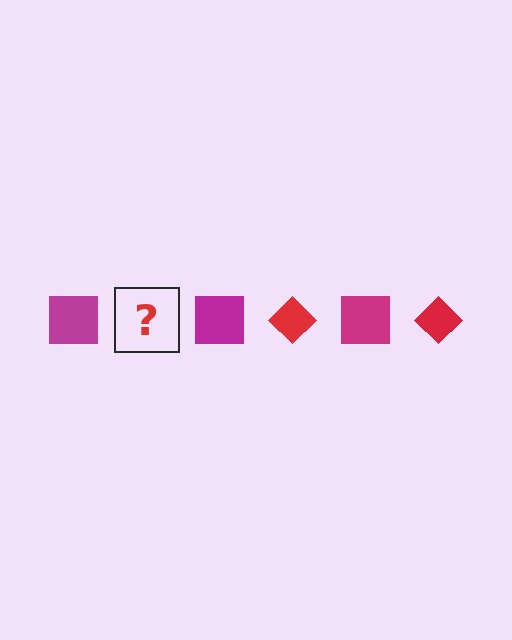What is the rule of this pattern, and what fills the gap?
The rule is that the pattern alternates between magenta square and red diamond. The gap should be filled with a red diamond.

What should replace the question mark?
The question mark should be replaced with a red diamond.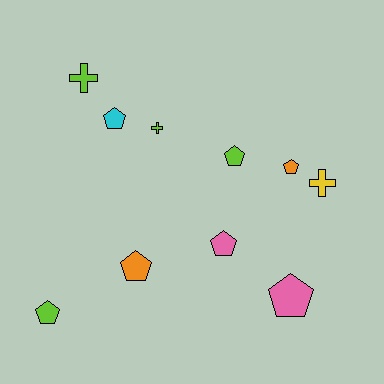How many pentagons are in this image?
There are 7 pentagons.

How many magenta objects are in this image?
There are no magenta objects.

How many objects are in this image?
There are 10 objects.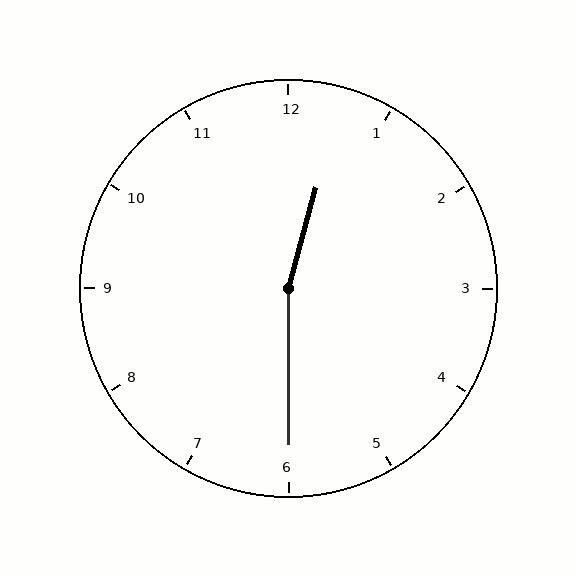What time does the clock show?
12:30.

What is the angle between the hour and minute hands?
Approximately 165 degrees.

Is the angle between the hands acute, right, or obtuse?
It is obtuse.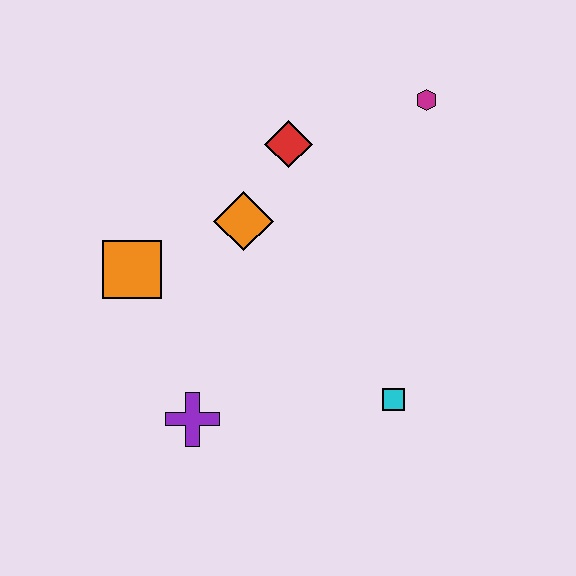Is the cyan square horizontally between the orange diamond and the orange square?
No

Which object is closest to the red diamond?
The orange diamond is closest to the red diamond.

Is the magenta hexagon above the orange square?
Yes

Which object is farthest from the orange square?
The magenta hexagon is farthest from the orange square.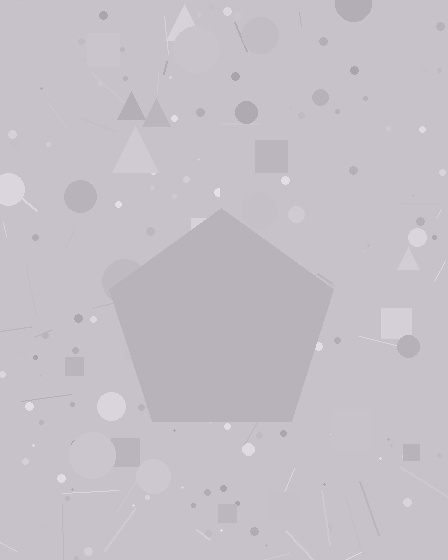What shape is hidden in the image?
A pentagon is hidden in the image.